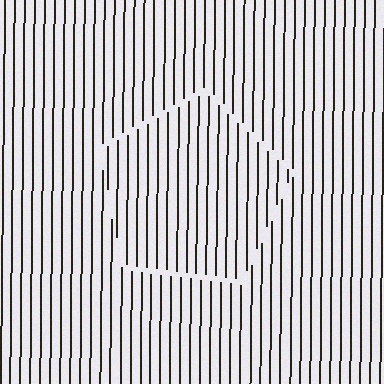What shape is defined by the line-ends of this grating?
An illusory pentagon. The interior of the shape contains the same grating, shifted by half a period — the contour is defined by the phase discontinuity where line-ends from the inner and outer gratings abut.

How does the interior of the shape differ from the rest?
The interior of the shape contains the same grating, shifted by half a period — the contour is defined by the phase discontinuity where line-ends from the inner and outer gratings abut.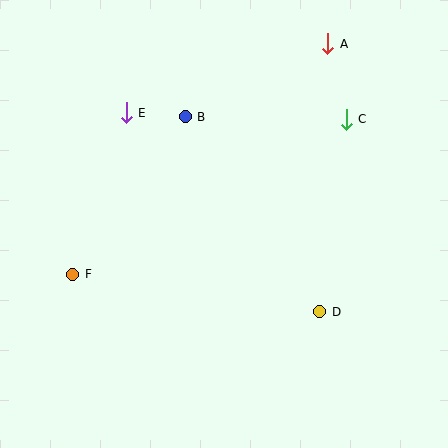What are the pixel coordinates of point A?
Point A is at (328, 44).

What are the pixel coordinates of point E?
Point E is at (126, 113).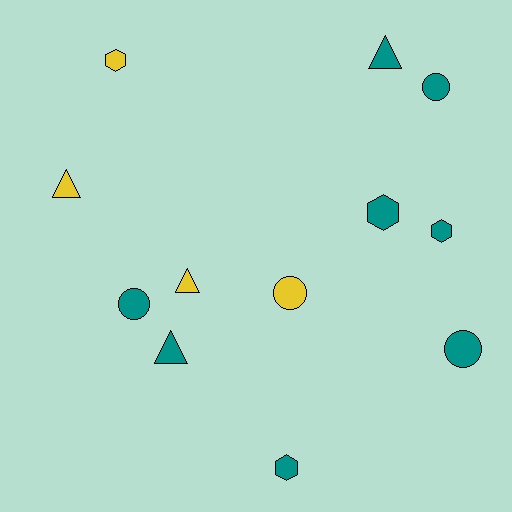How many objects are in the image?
There are 12 objects.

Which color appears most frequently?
Teal, with 8 objects.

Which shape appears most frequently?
Triangle, with 4 objects.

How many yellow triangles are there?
There are 2 yellow triangles.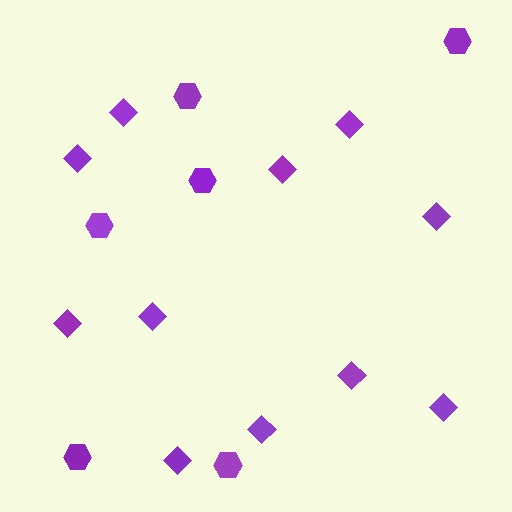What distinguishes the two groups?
There are 2 groups: one group of diamonds (11) and one group of hexagons (6).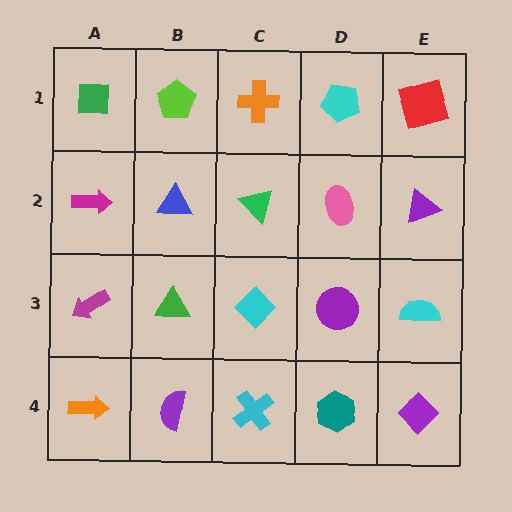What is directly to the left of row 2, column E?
A pink ellipse.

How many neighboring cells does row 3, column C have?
4.